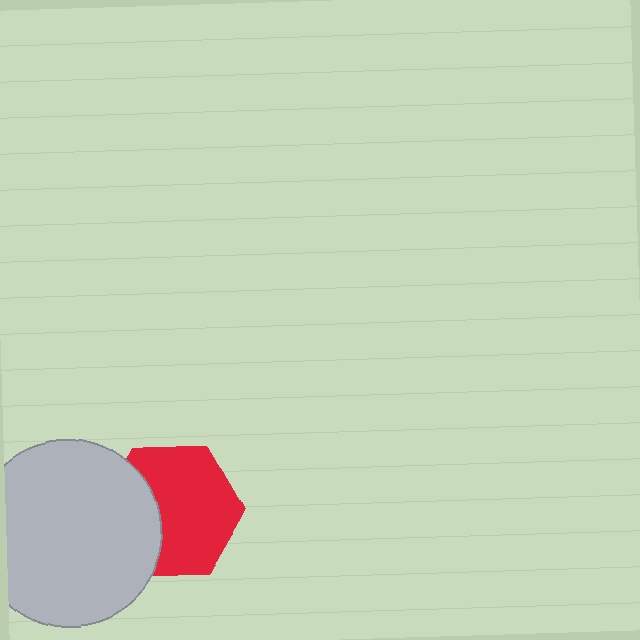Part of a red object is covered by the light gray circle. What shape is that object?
It is a hexagon.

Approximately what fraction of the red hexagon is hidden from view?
Roughly 33% of the red hexagon is hidden behind the light gray circle.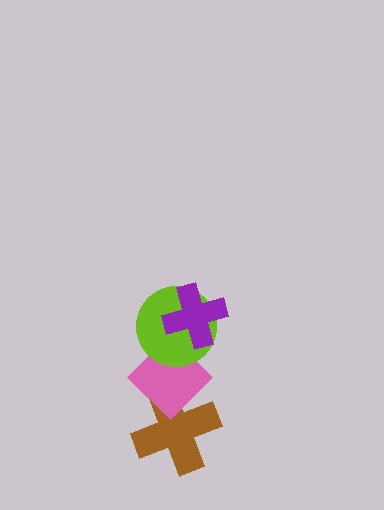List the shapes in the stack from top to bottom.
From top to bottom: the purple cross, the lime circle, the pink diamond, the brown cross.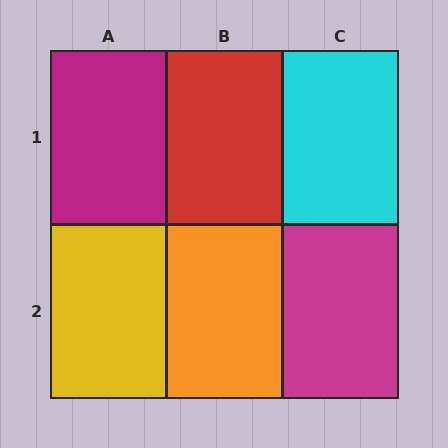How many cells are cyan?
1 cell is cyan.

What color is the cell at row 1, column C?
Cyan.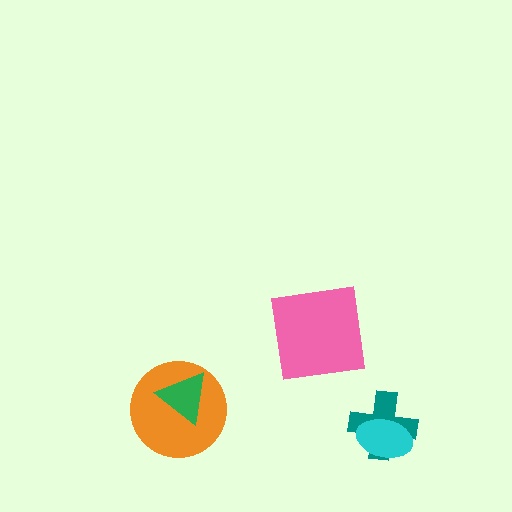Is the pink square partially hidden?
No, no other shape covers it.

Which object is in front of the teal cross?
The cyan ellipse is in front of the teal cross.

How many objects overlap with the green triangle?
1 object overlaps with the green triangle.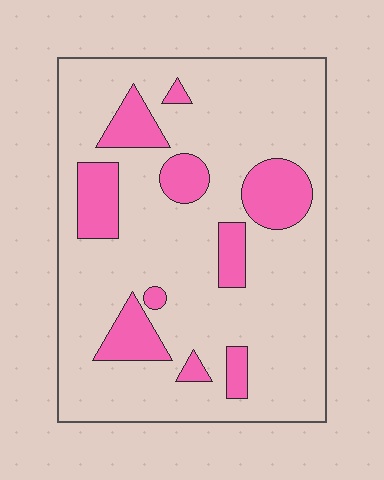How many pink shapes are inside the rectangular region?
10.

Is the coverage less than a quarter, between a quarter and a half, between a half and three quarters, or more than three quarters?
Less than a quarter.